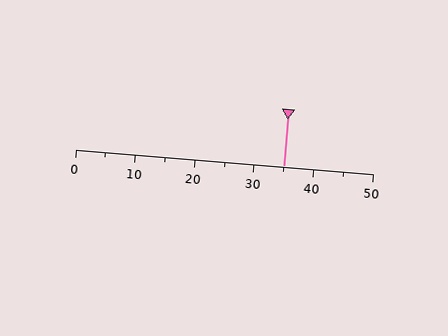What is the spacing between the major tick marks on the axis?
The major ticks are spaced 10 apart.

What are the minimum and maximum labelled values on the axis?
The axis runs from 0 to 50.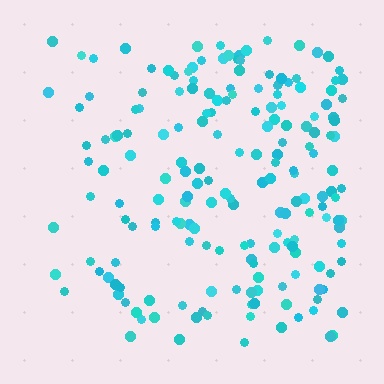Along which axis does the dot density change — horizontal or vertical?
Horizontal.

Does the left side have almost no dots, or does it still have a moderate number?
Still a moderate number, just noticeably fewer than the right.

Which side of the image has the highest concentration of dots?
The right.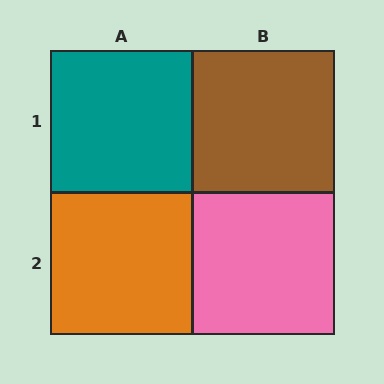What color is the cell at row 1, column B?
Brown.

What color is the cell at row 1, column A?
Teal.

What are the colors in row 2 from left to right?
Orange, pink.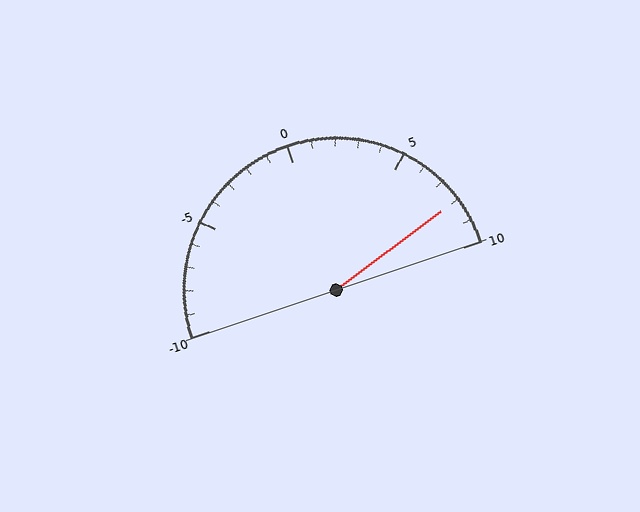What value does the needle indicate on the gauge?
The needle indicates approximately 8.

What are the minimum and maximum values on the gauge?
The gauge ranges from -10 to 10.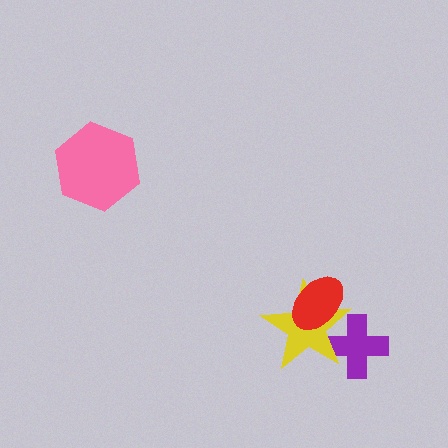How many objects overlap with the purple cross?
1 object overlaps with the purple cross.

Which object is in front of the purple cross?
The yellow star is in front of the purple cross.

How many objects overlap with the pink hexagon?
0 objects overlap with the pink hexagon.